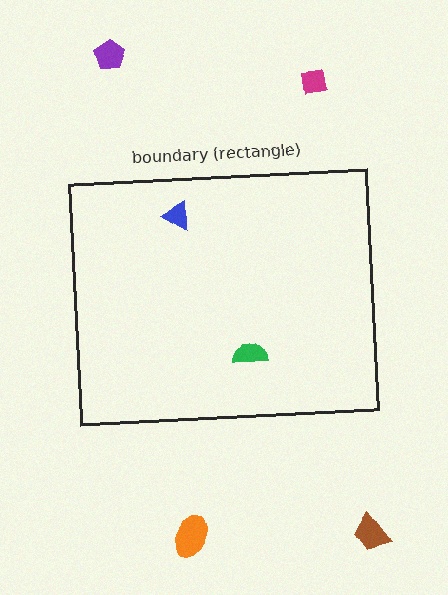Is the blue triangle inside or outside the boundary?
Inside.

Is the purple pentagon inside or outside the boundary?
Outside.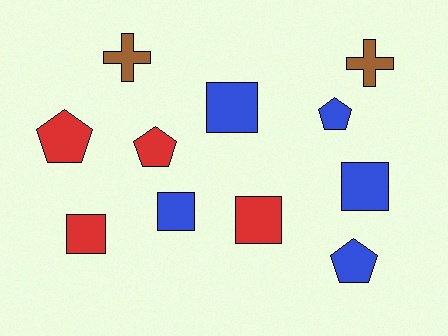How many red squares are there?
There are 2 red squares.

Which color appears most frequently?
Blue, with 5 objects.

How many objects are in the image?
There are 11 objects.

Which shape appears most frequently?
Square, with 5 objects.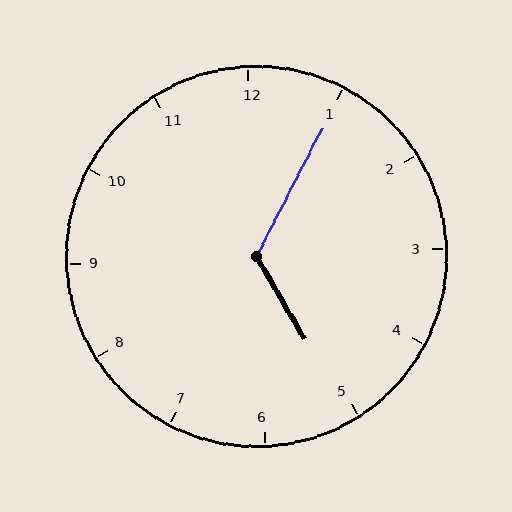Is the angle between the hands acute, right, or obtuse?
It is obtuse.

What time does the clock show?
5:05.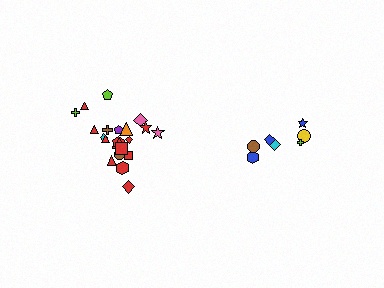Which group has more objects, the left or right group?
The left group.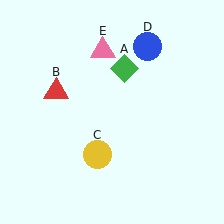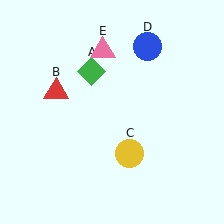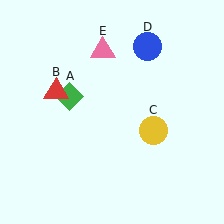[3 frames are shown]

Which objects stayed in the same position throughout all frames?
Red triangle (object B) and blue circle (object D) and pink triangle (object E) remained stationary.